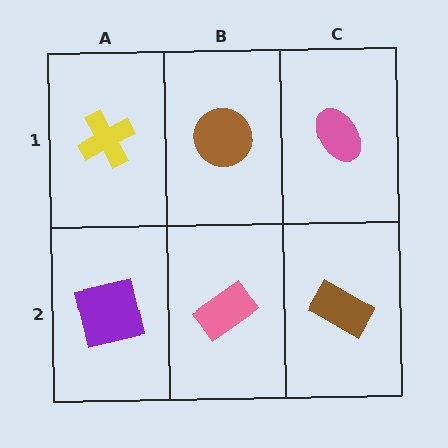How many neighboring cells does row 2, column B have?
3.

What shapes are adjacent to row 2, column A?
A yellow cross (row 1, column A), a pink rectangle (row 2, column B).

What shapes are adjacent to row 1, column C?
A brown rectangle (row 2, column C), a brown circle (row 1, column B).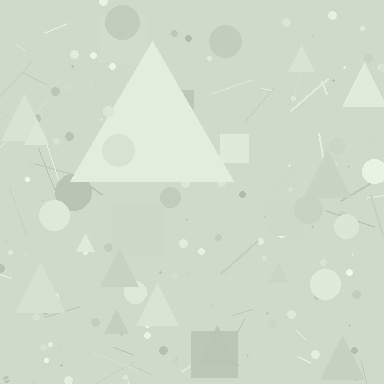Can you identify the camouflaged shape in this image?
The camouflaged shape is a triangle.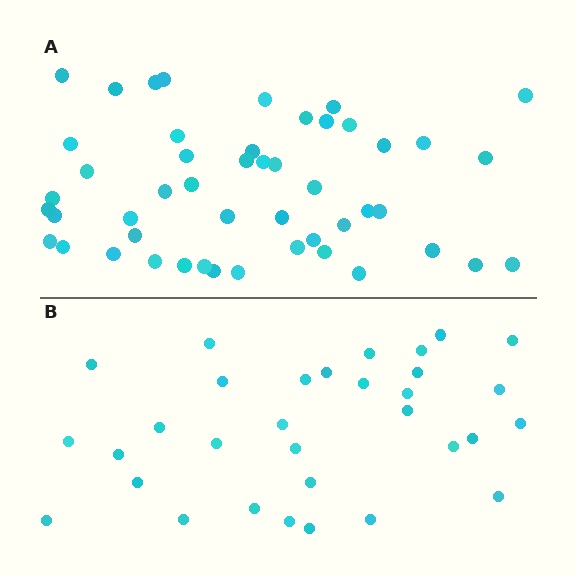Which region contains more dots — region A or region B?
Region A (the top region) has more dots.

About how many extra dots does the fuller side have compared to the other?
Region A has approximately 15 more dots than region B.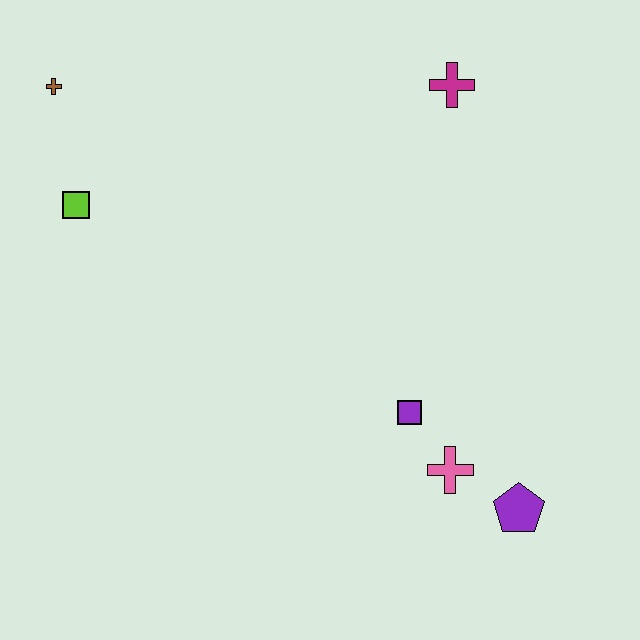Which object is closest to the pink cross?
The purple square is closest to the pink cross.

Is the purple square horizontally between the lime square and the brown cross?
No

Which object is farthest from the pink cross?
The brown cross is farthest from the pink cross.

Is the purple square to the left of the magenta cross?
Yes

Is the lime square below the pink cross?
No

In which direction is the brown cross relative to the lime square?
The brown cross is above the lime square.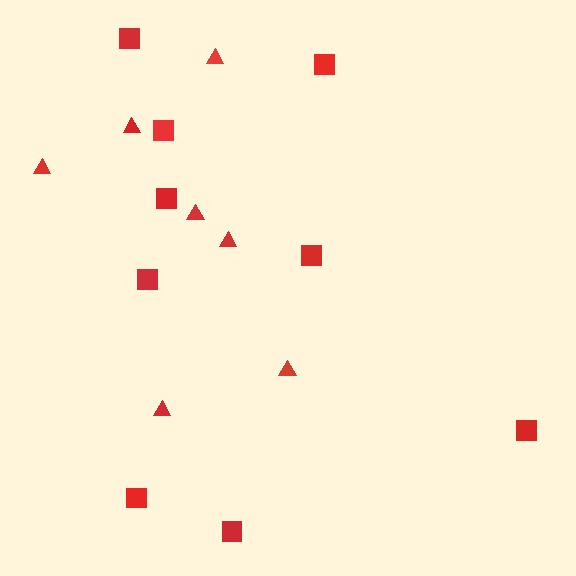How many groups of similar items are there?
There are 2 groups: one group of triangles (7) and one group of squares (9).